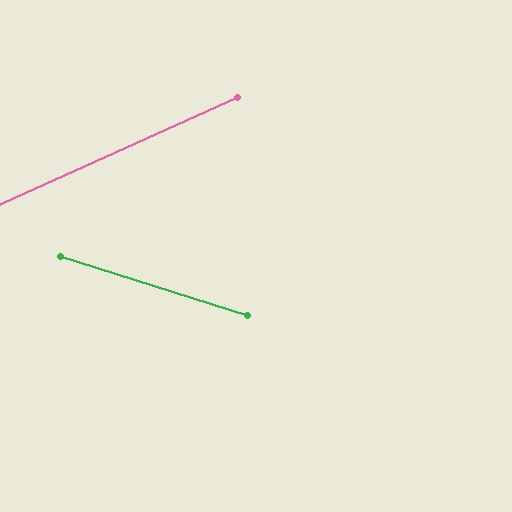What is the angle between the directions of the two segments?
Approximately 42 degrees.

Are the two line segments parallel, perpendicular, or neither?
Neither parallel nor perpendicular — they differ by about 42°.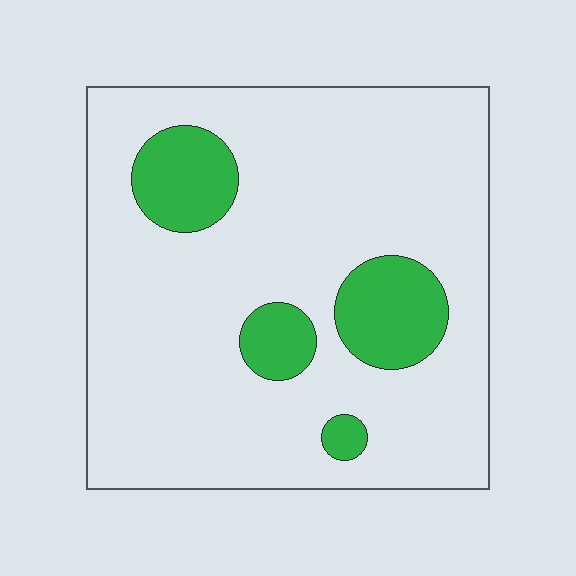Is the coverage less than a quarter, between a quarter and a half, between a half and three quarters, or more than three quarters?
Less than a quarter.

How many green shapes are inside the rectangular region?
4.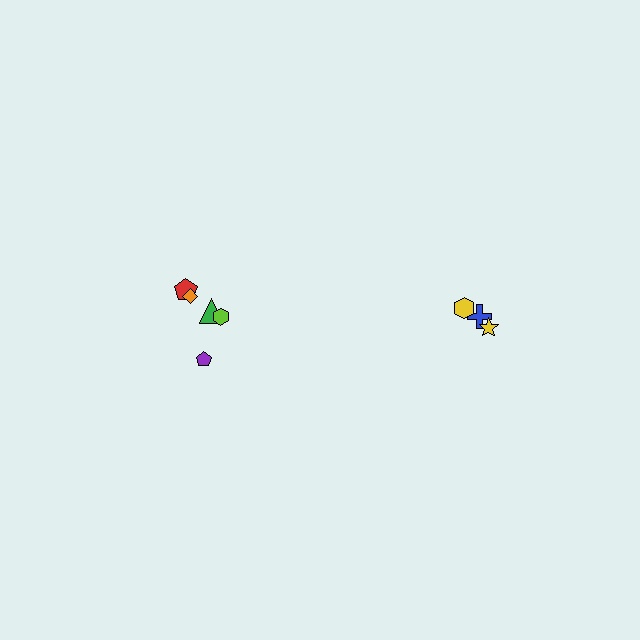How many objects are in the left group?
There are 5 objects.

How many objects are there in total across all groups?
There are 8 objects.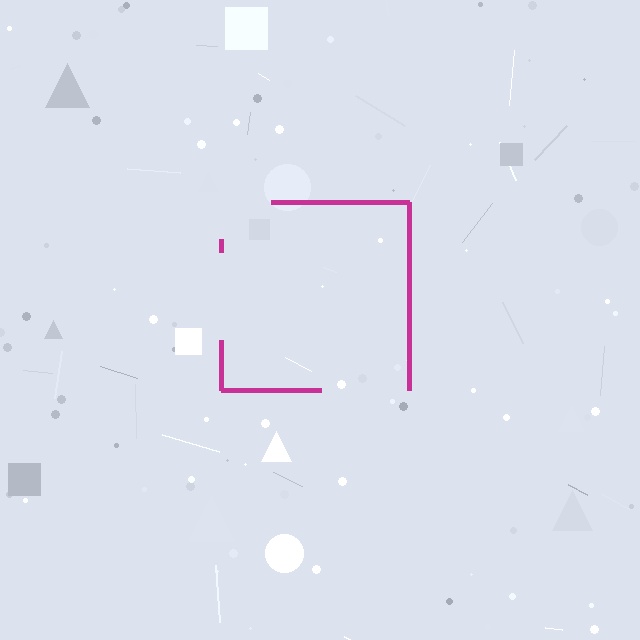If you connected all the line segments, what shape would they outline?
They would outline a square.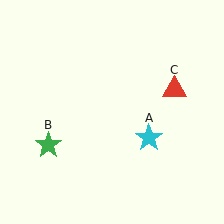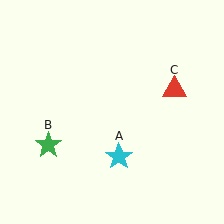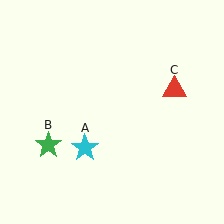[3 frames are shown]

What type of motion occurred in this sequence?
The cyan star (object A) rotated clockwise around the center of the scene.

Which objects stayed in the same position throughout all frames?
Green star (object B) and red triangle (object C) remained stationary.